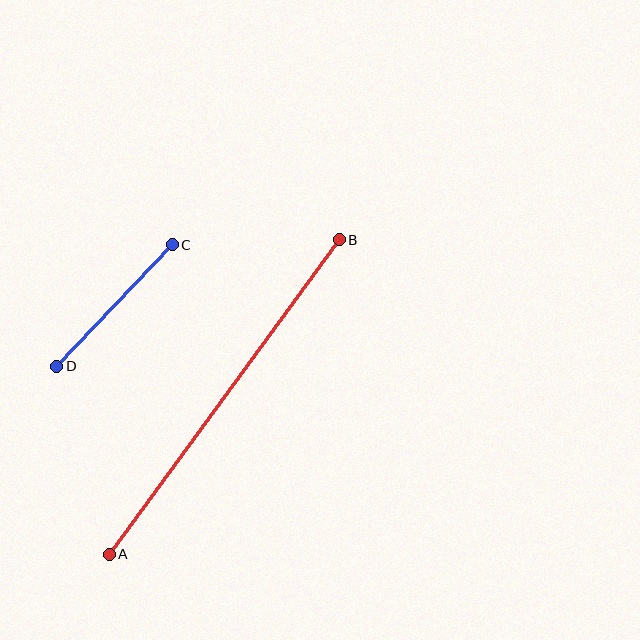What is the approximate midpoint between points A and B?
The midpoint is at approximately (224, 397) pixels.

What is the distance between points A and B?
The distance is approximately 390 pixels.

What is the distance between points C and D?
The distance is approximately 168 pixels.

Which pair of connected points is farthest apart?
Points A and B are farthest apart.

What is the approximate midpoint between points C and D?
The midpoint is at approximately (115, 306) pixels.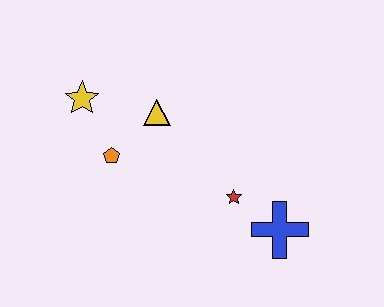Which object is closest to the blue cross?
The red star is closest to the blue cross.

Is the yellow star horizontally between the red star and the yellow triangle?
No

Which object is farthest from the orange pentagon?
The blue cross is farthest from the orange pentagon.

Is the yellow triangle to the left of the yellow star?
No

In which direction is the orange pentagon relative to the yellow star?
The orange pentagon is below the yellow star.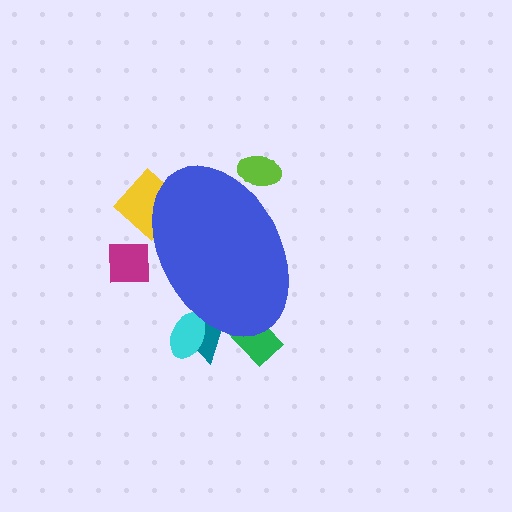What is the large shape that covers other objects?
A blue ellipse.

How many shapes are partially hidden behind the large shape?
6 shapes are partially hidden.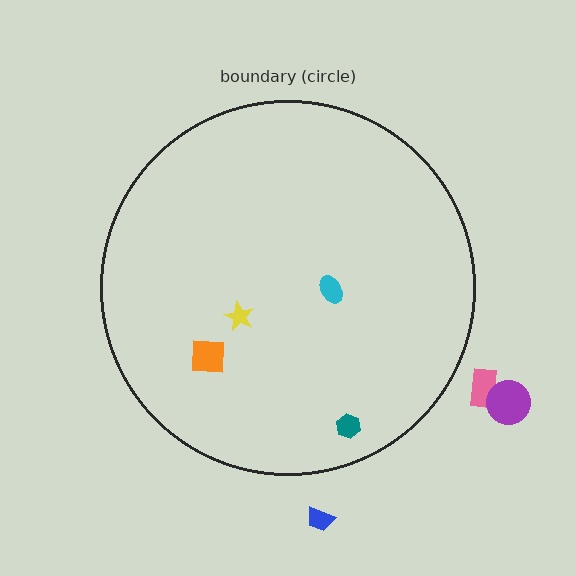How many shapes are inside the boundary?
4 inside, 3 outside.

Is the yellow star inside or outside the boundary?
Inside.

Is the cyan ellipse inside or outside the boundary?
Inside.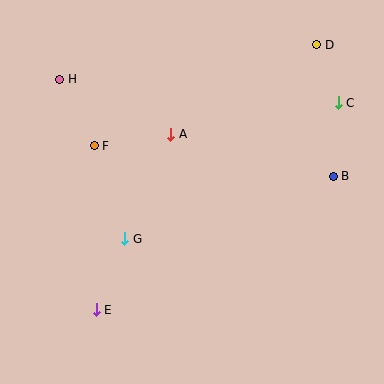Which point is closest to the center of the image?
Point A at (171, 134) is closest to the center.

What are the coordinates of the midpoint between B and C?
The midpoint between B and C is at (336, 140).